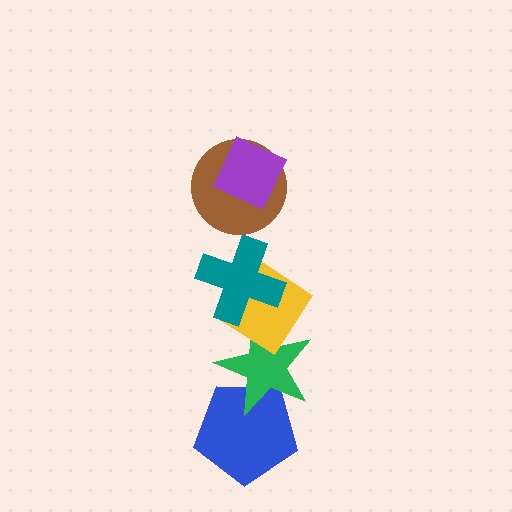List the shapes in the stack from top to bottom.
From top to bottom: the purple diamond, the brown circle, the teal cross, the yellow diamond, the green star, the blue pentagon.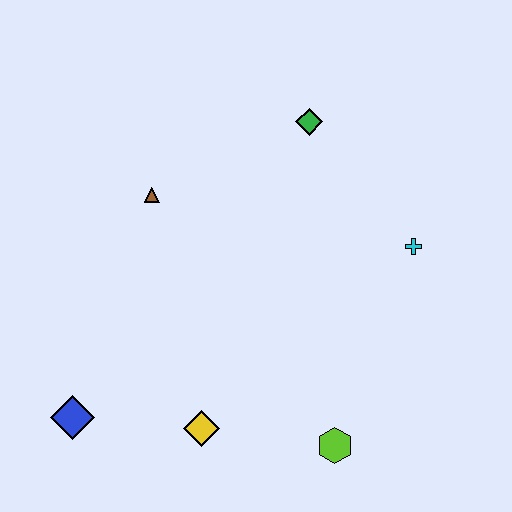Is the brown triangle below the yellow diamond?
No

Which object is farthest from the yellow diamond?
The green diamond is farthest from the yellow diamond.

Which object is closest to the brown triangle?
The green diamond is closest to the brown triangle.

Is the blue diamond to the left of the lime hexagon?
Yes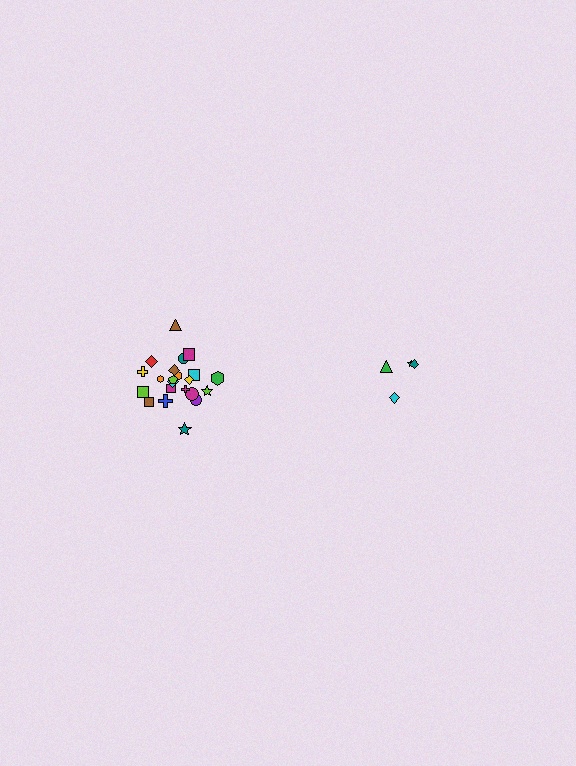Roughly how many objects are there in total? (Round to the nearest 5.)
Roughly 25 objects in total.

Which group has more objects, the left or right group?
The left group.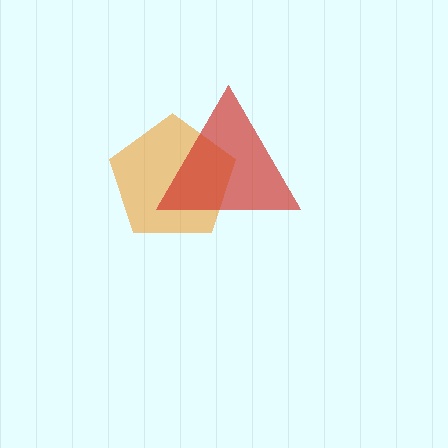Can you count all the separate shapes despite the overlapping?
Yes, there are 2 separate shapes.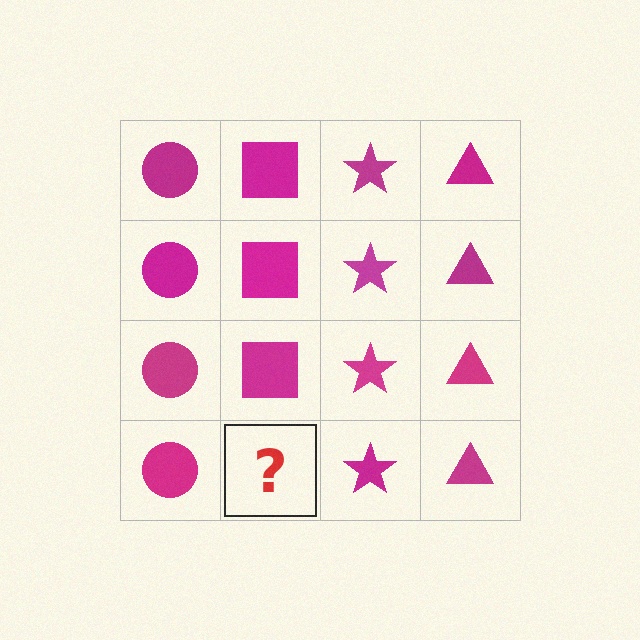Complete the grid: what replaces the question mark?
The question mark should be replaced with a magenta square.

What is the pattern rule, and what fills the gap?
The rule is that each column has a consistent shape. The gap should be filled with a magenta square.